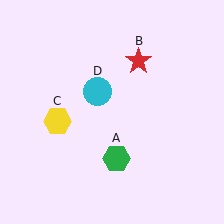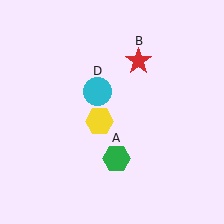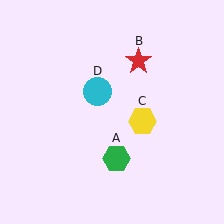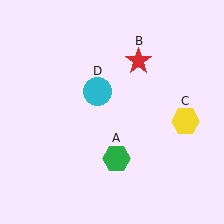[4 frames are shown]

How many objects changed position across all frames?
1 object changed position: yellow hexagon (object C).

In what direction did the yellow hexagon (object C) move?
The yellow hexagon (object C) moved right.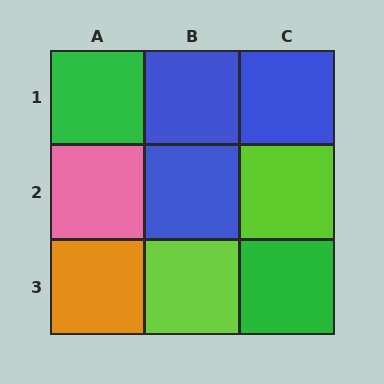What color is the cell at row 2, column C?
Lime.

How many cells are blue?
3 cells are blue.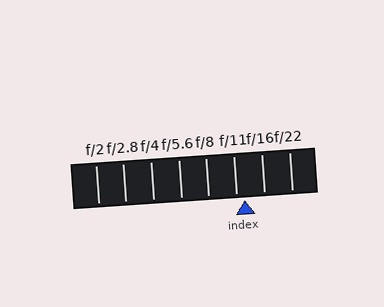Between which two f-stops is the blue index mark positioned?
The index mark is between f/11 and f/16.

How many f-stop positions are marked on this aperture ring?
There are 8 f-stop positions marked.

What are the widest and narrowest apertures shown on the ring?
The widest aperture shown is f/2 and the narrowest is f/22.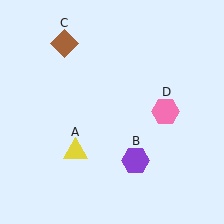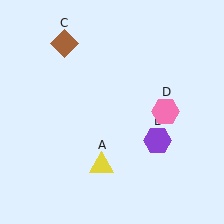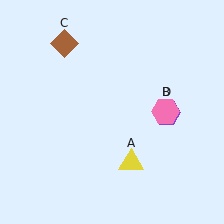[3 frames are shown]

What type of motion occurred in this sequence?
The yellow triangle (object A), purple hexagon (object B) rotated counterclockwise around the center of the scene.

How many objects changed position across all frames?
2 objects changed position: yellow triangle (object A), purple hexagon (object B).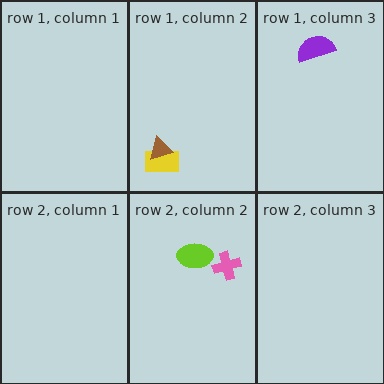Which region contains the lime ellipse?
The row 2, column 2 region.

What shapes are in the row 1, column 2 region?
The yellow rectangle, the brown triangle.